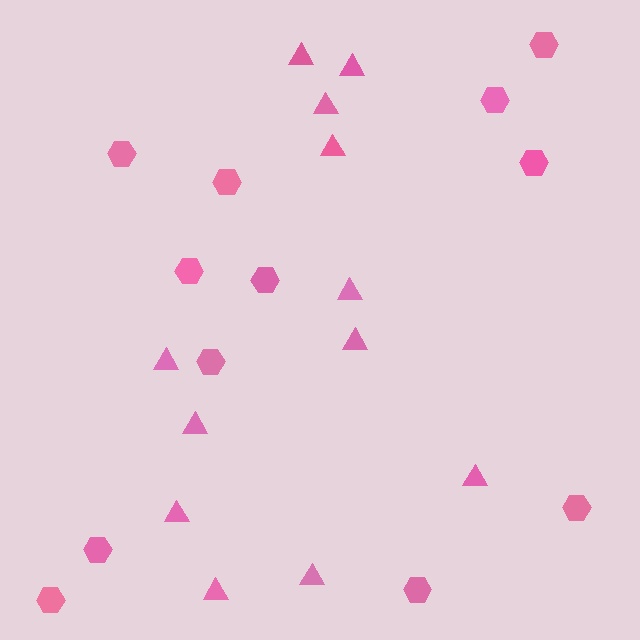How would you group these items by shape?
There are 2 groups: one group of triangles (12) and one group of hexagons (12).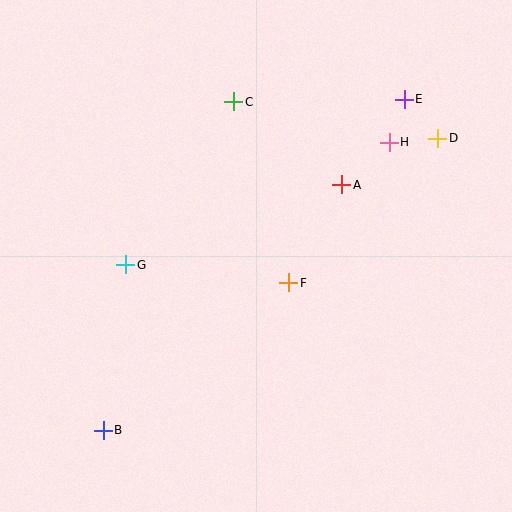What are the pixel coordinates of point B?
Point B is at (103, 430).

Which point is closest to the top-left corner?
Point C is closest to the top-left corner.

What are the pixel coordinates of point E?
Point E is at (404, 99).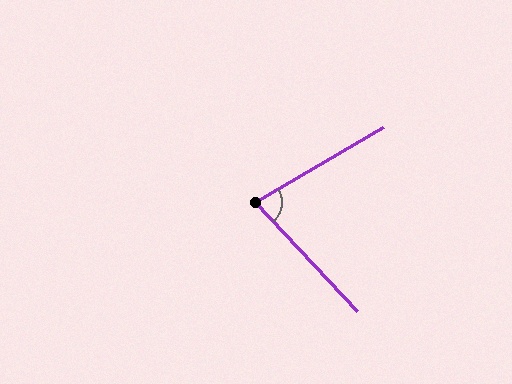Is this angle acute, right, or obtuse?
It is acute.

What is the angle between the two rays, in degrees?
Approximately 78 degrees.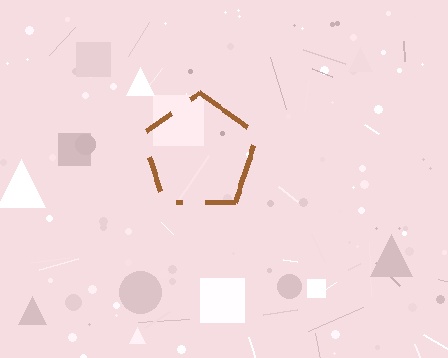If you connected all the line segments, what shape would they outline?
They would outline a pentagon.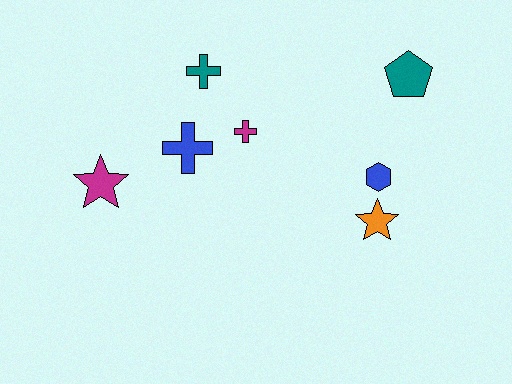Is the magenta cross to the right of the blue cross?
Yes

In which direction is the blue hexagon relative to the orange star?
The blue hexagon is above the orange star.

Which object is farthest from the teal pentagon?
The magenta star is farthest from the teal pentagon.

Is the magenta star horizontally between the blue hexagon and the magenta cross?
No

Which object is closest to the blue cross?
The magenta cross is closest to the blue cross.